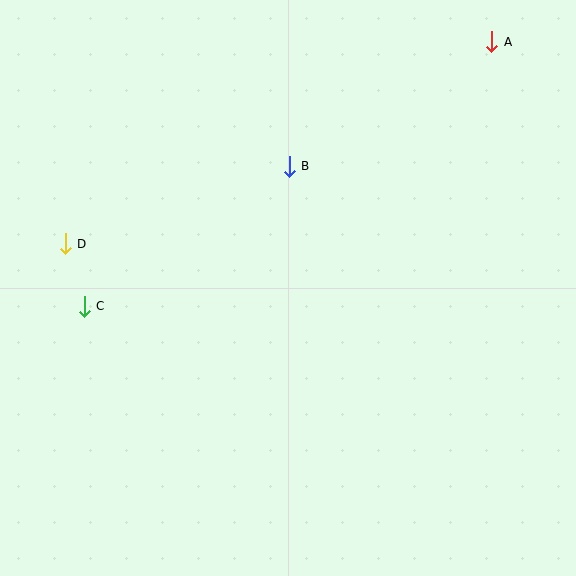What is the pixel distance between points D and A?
The distance between D and A is 472 pixels.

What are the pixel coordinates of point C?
Point C is at (84, 306).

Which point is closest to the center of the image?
Point B at (289, 166) is closest to the center.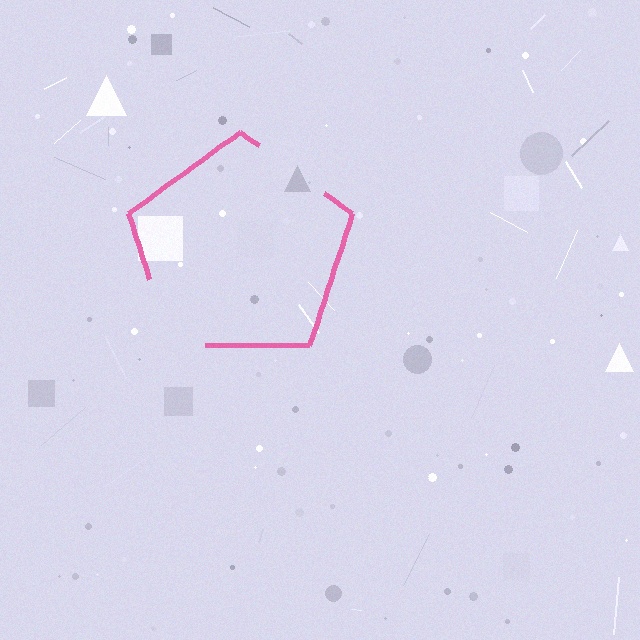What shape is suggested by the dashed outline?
The dashed outline suggests a pentagon.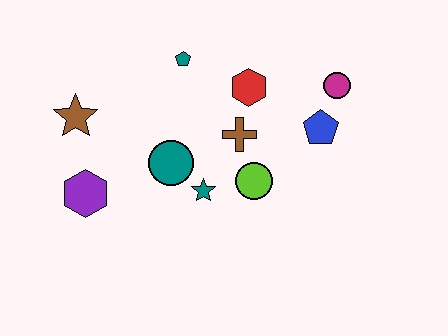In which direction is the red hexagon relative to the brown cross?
The red hexagon is above the brown cross.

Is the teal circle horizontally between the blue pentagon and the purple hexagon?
Yes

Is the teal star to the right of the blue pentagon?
No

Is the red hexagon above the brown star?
Yes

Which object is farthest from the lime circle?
The brown star is farthest from the lime circle.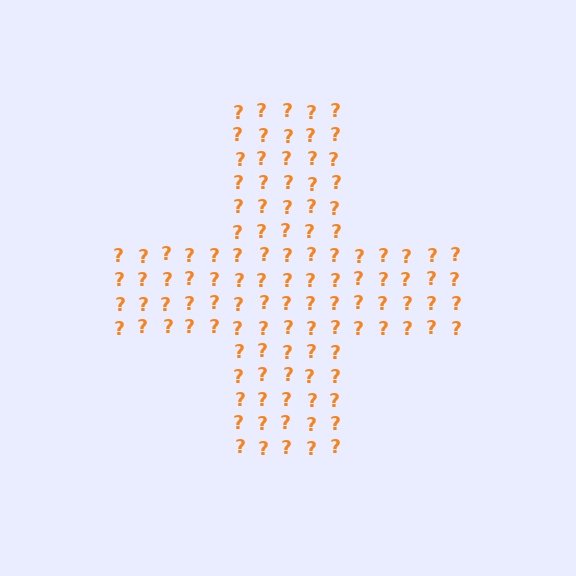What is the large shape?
The large shape is a cross.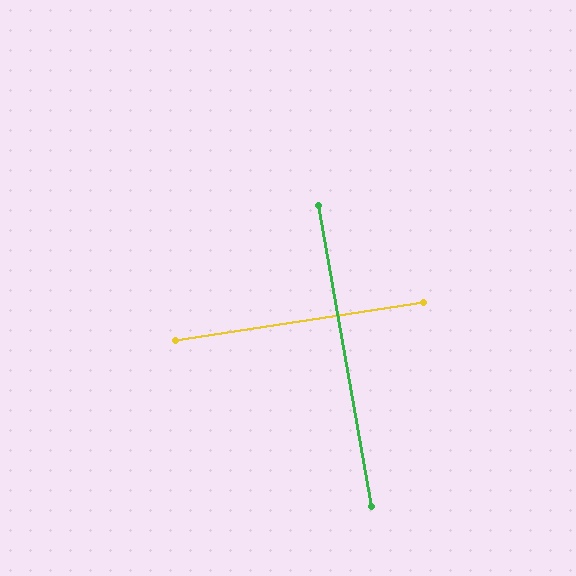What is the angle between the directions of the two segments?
Approximately 89 degrees.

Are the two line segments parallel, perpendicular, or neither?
Perpendicular — they meet at approximately 89°.